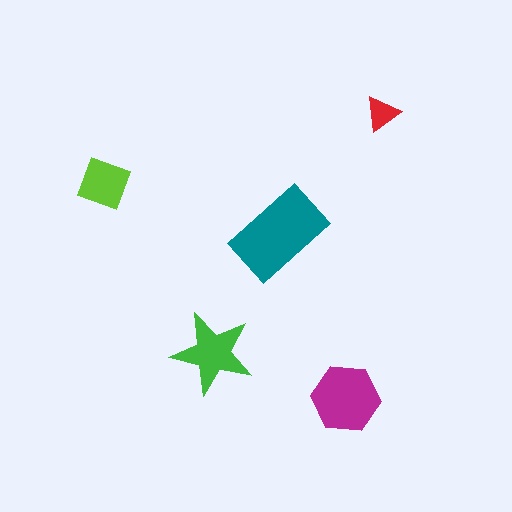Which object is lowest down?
The magenta hexagon is bottommost.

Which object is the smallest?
The red triangle.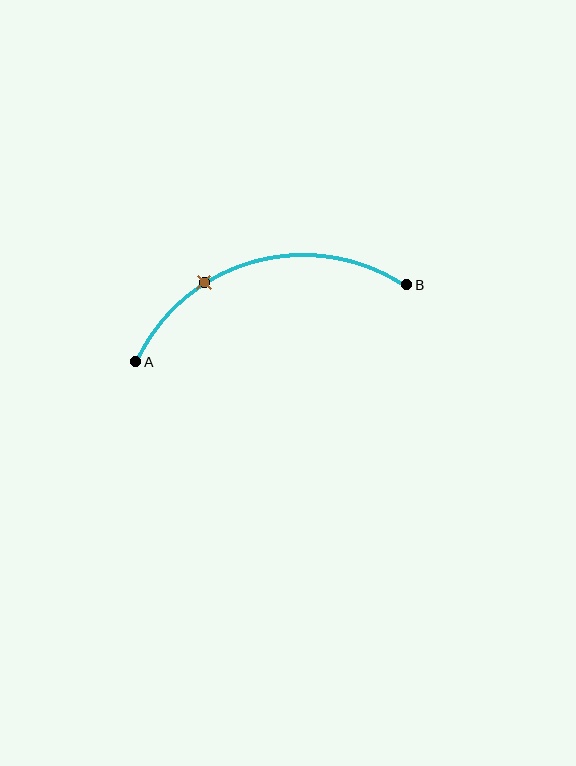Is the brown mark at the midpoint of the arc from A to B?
No. The brown mark lies on the arc but is closer to endpoint A. The arc midpoint would be at the point on the curve equidistant along the arc from both A and B.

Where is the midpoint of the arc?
The arc midpoint is the point on the curve farthest from the straight line joining A and B. It sits above that line.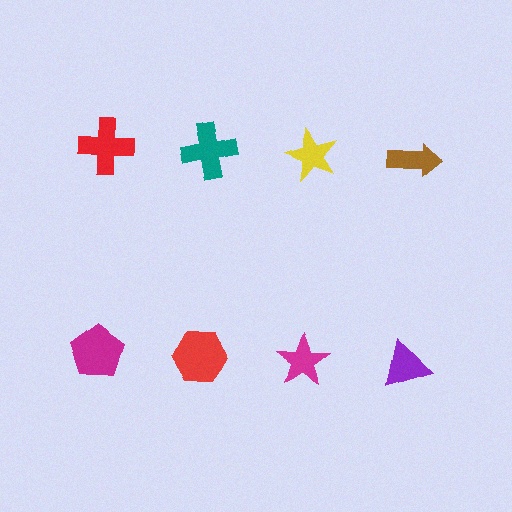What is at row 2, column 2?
A red hexagon.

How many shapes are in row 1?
4 shapes.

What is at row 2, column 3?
A magenta star.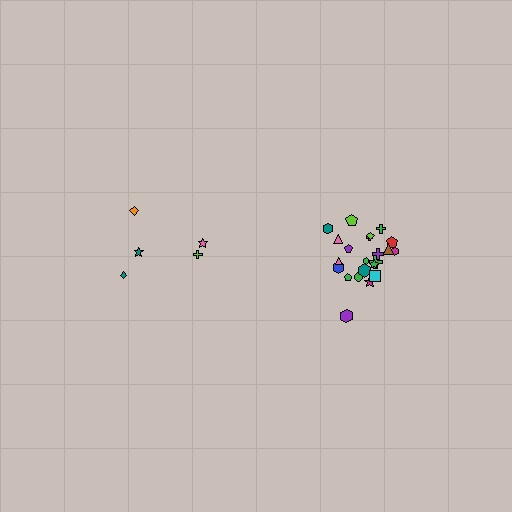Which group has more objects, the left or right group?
The right group.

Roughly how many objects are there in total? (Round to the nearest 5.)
Roughly 25 objects in total.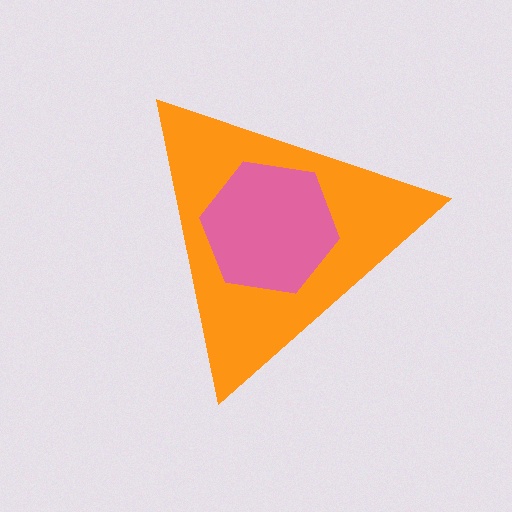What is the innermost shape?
The pink hexagon.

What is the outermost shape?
The orange triangle.